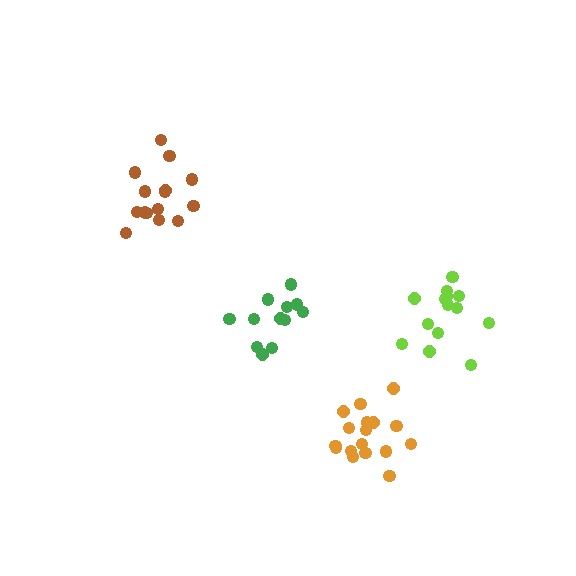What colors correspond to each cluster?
The clusters are colored: green, brown, orange, lime.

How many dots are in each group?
Group 1: 12 dots, Group 2: 15 dots, Group 3: 17 dots, Group 4: 14 dots (58 total).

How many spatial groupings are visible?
There are 4 spatial groupings.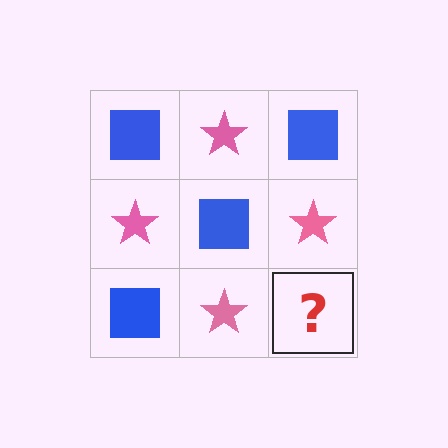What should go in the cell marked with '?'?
The missing cell should contain a blue square.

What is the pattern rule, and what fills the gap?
The rule is that it alternates blue square and pink star in a checkerboard pattern. The gap should be filled with a blue square.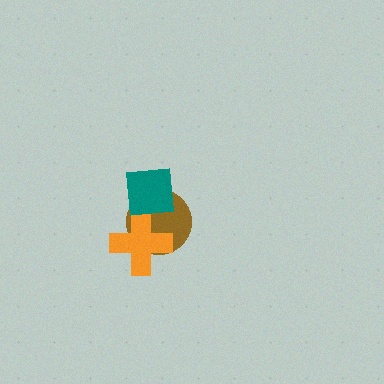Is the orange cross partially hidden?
Yes, it is partially covered by another shape.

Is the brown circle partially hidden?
Yes, it is partially covered by another shape.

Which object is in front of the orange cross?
The teal square is in front of the orange cross.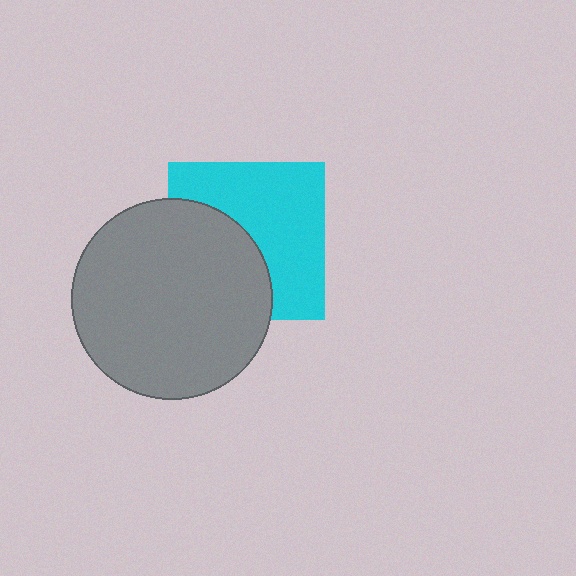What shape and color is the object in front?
The object in front is a gray circle.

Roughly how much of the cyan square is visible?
About half of it is visible (roughly 57%).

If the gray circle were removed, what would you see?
You would see the complete cyan square.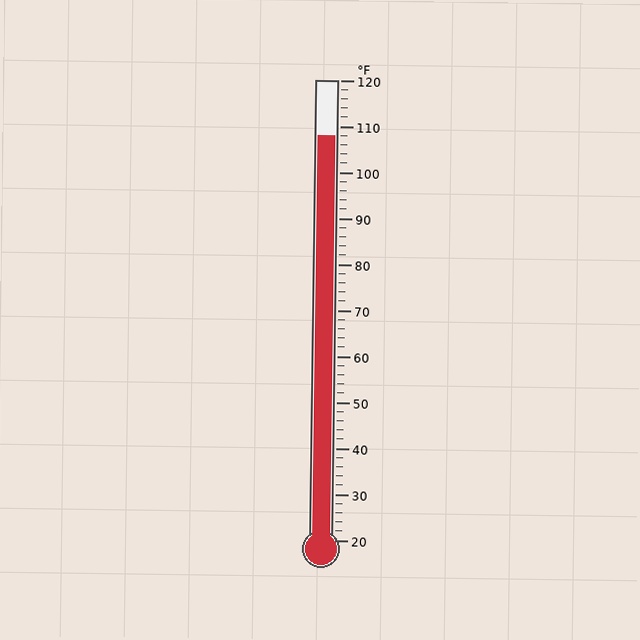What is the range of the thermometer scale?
The thermometer scale ranges from 20°F to 120°F.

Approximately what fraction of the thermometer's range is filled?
The thermometer is filled to approximately 90% of its range.